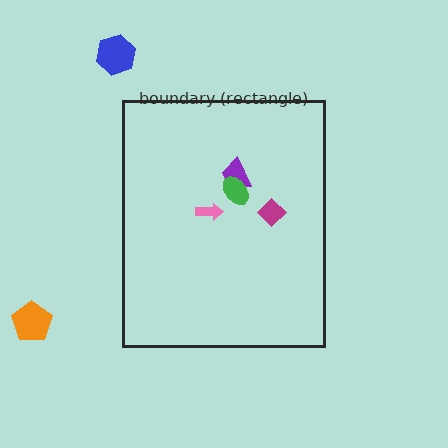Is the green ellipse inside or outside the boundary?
Inside.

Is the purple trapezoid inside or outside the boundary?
Inside.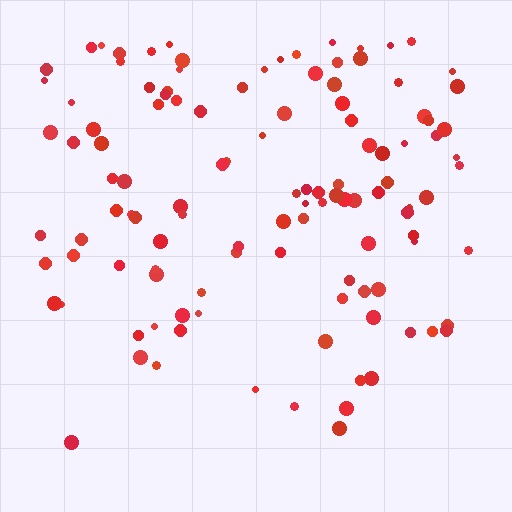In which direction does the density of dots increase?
From bottom to top, with the top side densest.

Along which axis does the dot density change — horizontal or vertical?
Vertical.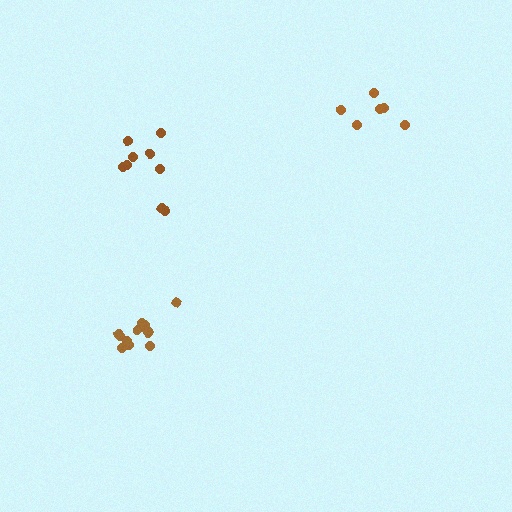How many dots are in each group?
Group 1: 9 dots, Group 2: 12 dots, Group 3: 6 dots (27 total).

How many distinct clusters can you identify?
There are 3 distinct clusters.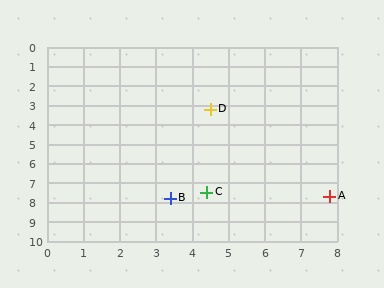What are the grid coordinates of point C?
Point C is at approximately (4.4, 7.5).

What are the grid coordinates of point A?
Point A is at approximately (7.8, 7.7).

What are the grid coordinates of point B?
Point B is at approximately (3.4, 7.8).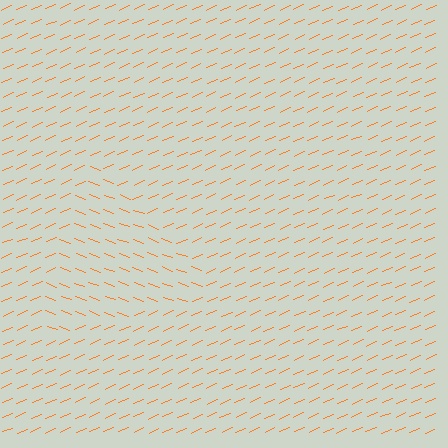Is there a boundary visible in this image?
Yes, there is a texture boundary formed by a change in line orientation.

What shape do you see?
I see a triangle.